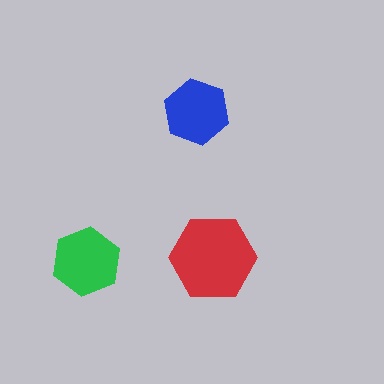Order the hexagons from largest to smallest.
the red one, the green one, the blue one.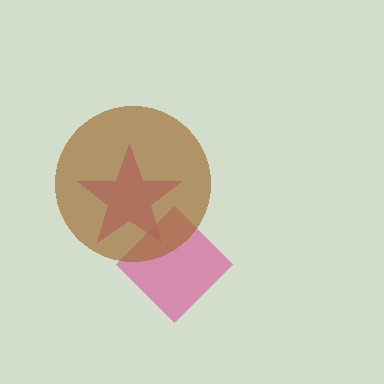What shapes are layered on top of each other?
The layered shapes are: a magenta star, a pink diamond, a brown circle.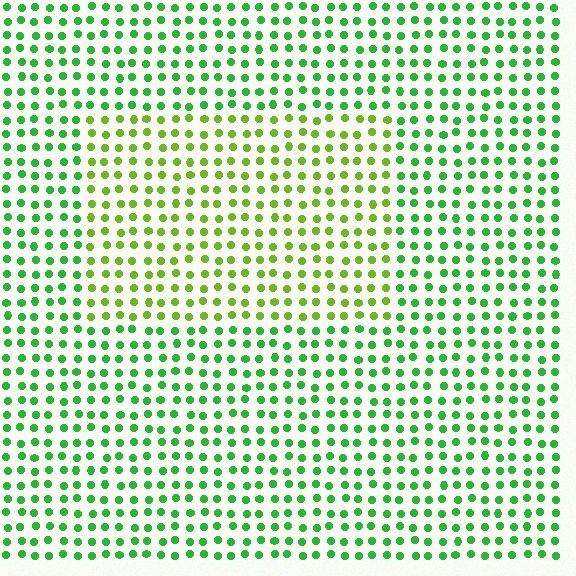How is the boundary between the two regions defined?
The boundary is defined purely by a slight shift in hue (about 36 degrees). Spacing, size, and orientation are identical on both sides.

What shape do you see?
I see a rectangle.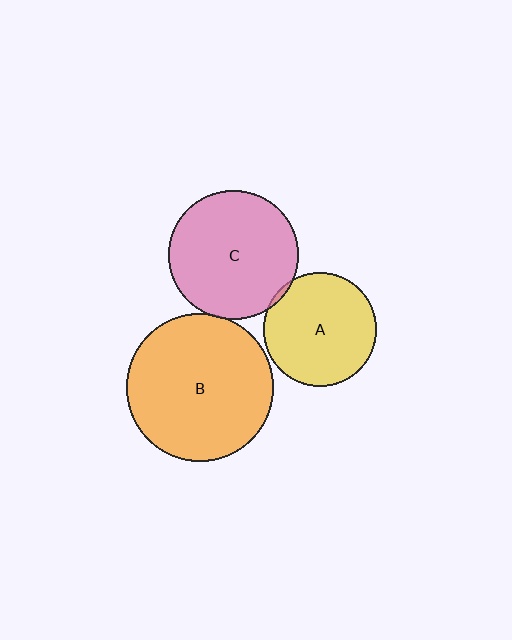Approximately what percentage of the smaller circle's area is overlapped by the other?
Approximately 5%.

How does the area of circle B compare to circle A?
Approximately 1.7 times.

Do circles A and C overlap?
Yes.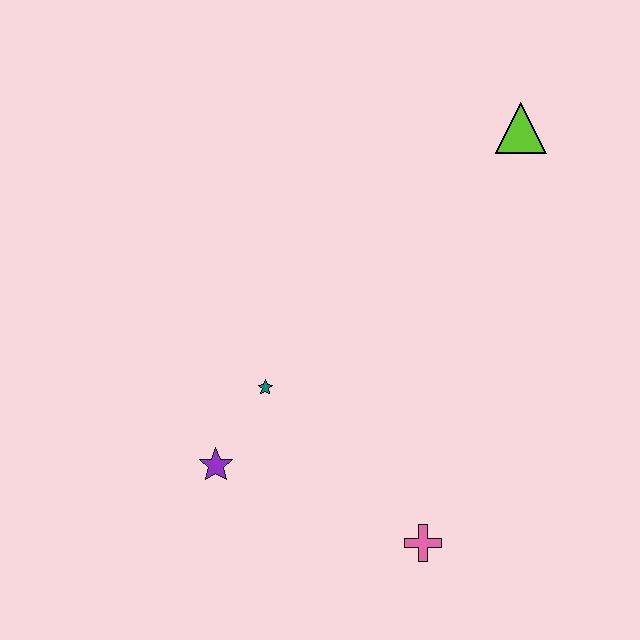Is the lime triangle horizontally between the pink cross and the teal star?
No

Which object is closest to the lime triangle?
The teal star is closest to the lime triangle.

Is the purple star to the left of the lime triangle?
Yes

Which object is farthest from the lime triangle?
The purple star is farthest from the lime triangle.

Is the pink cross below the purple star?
Yes